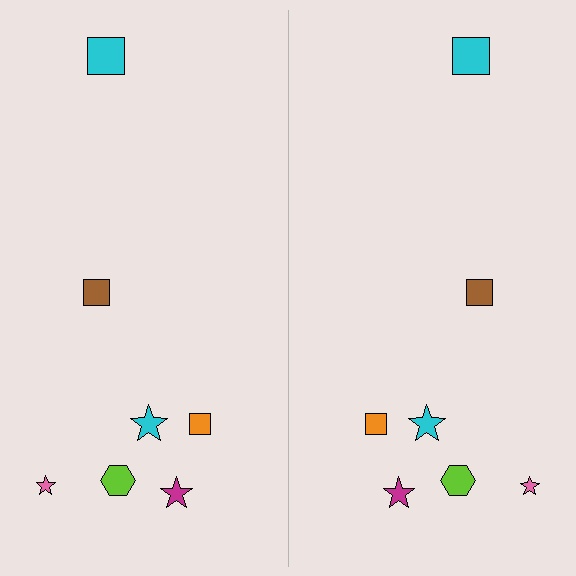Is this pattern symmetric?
Yes, this pattern has bilateral (reflection) symmetry.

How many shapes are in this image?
There are 14 shapes in this image.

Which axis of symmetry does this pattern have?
The pattern has a vertical axis of symmetry running through the center of the image.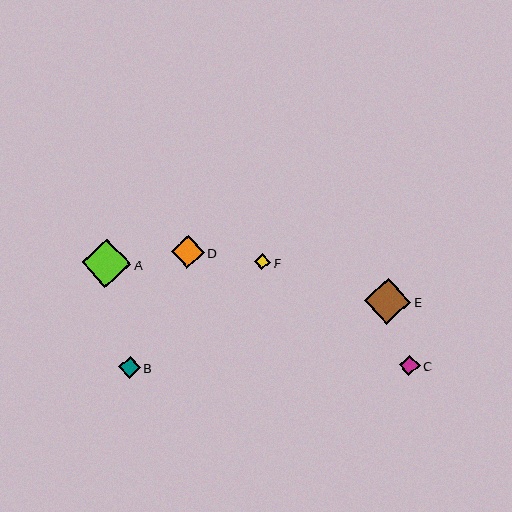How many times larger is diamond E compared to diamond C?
Diamond E is approximately 2.3 times the size of diamond C.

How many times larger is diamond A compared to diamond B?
Diamond A is approximately 2.3 times the size of diamond B.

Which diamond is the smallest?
Diamond F is the smallest with a size of approximately 17 pixels.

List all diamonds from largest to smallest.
From largest to smallest: A, E, D, B, C, F.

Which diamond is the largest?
Diamond A is the largest with a size of approximately 50 pixels.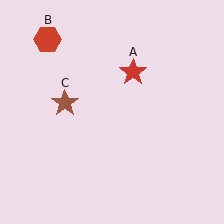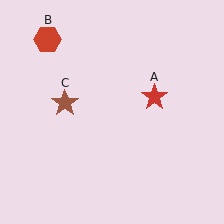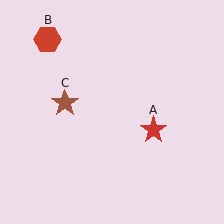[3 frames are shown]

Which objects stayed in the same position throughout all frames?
Red hexagon (object B) and brown star (object C) remained stationary.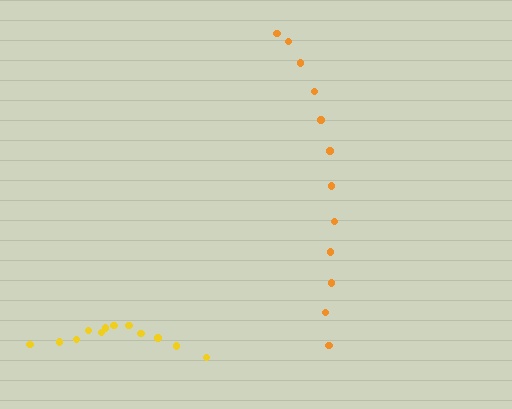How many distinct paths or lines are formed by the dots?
There are 2 distinct paths.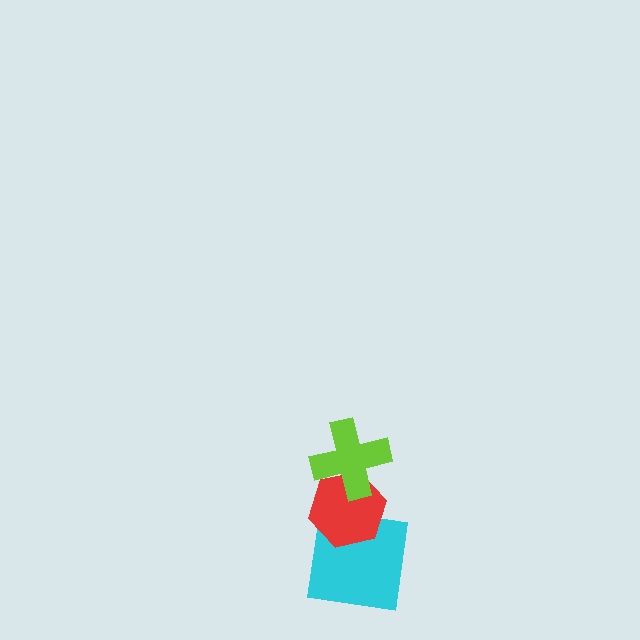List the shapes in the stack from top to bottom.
From top to bottom: the lime cross, the red hexagon, the cyan square.